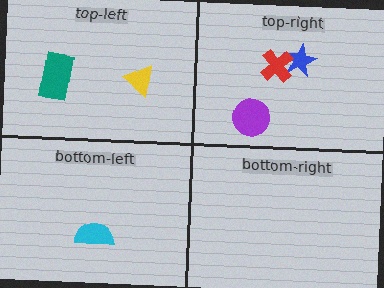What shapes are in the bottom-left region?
The cyan semicircle.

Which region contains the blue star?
The top-right region.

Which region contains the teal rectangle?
The top-left region.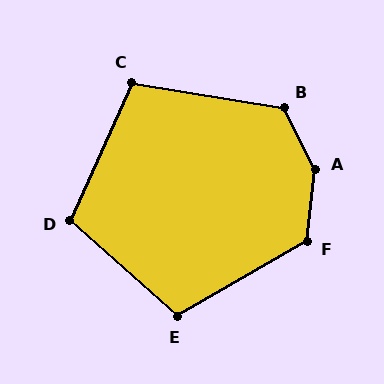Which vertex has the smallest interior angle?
C, at approximately 105 degrees.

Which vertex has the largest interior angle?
A, at approximately 147 degrees.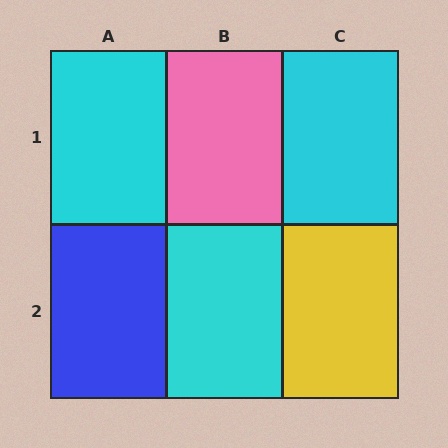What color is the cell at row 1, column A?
Cyan.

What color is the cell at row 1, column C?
Cyan.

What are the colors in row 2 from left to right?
Blue, cyan, yellow.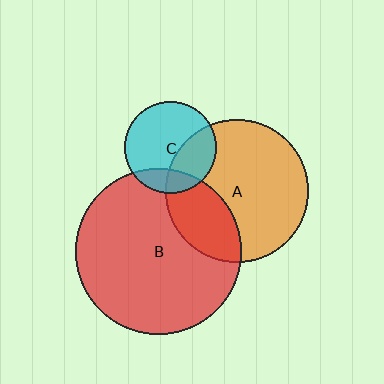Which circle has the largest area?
Circle B (red).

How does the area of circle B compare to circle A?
Approximately 1.3 times.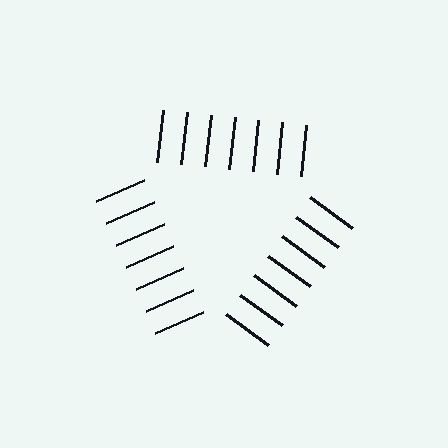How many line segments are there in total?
21 — 7 along each of the 3 edges.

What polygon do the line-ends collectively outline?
An illusory triangle — the line segments terminate on its edges but no continuous stroke is drawn.